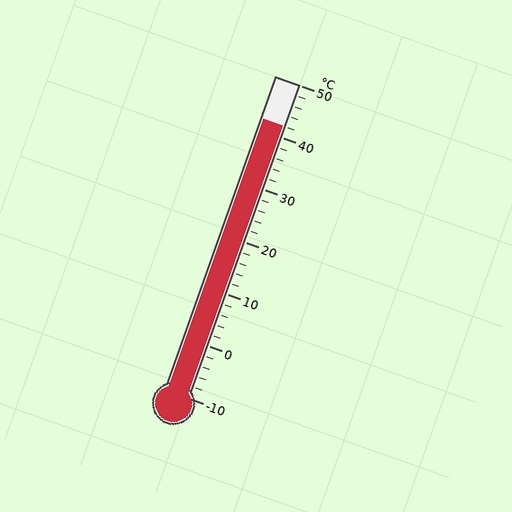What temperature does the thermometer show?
The thermometer shows approximately 42°C.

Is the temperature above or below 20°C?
The temperature is above 20°C.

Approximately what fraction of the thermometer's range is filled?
The thermometer is filled to approximately 85% of its range.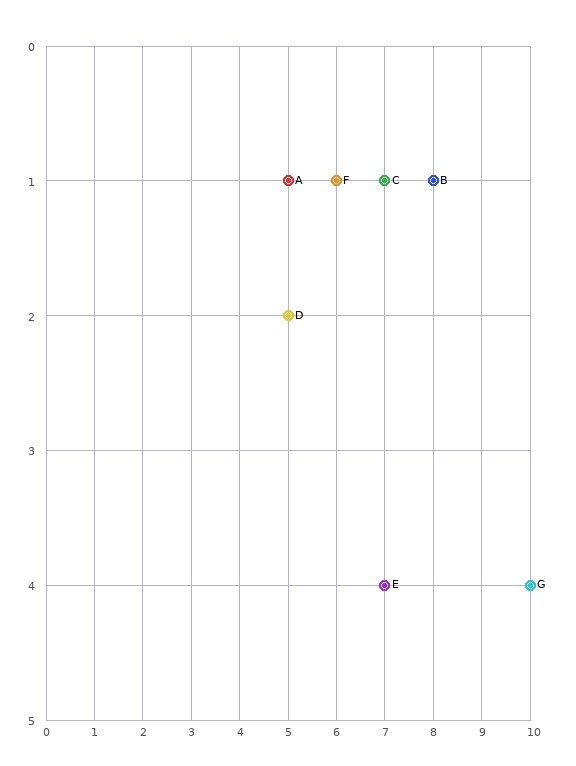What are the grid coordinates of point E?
Point E is at grid coordinates (7, 4).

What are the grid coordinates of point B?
Point B is at grid coordinates (8, 1).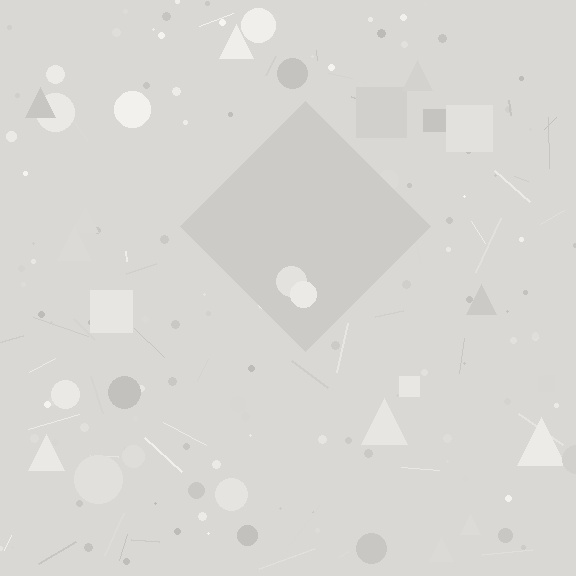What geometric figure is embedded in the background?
A diamond is embedded in the background.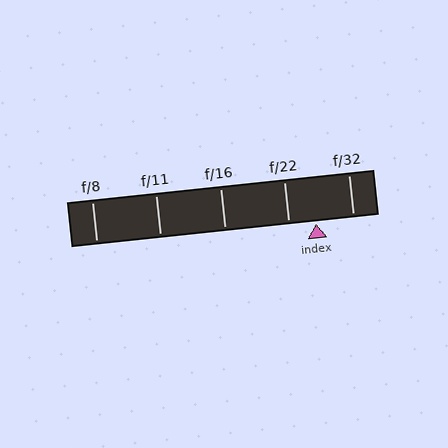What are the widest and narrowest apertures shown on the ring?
The widest aperture shown is f/8 and the narrowest is f/32.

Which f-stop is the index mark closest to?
The index mark is closest to f/22.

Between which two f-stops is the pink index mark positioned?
The index mark is between f/22 and f/32.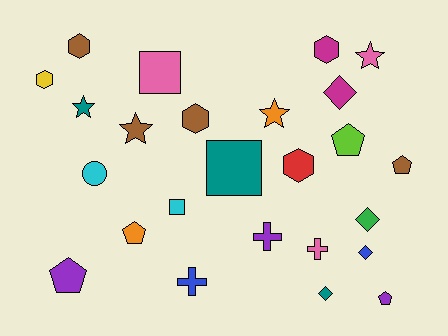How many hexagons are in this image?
There are 5 hexagons.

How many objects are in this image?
There are 25 objects.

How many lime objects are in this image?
There is 1 lime object.